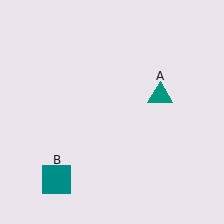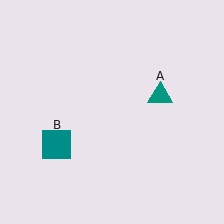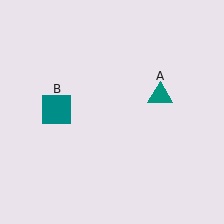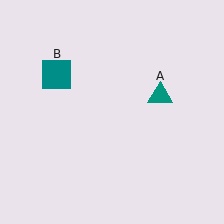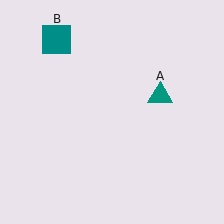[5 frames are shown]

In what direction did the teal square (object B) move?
The teal square (object B) moved up.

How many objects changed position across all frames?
1 object changed position: teal square (object B).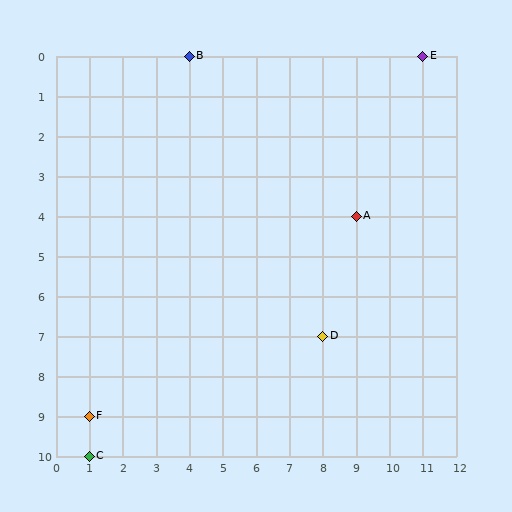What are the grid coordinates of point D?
Point D is at grid coordinates (8, 7).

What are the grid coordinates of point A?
Point A is at grid coordinates (9, 4).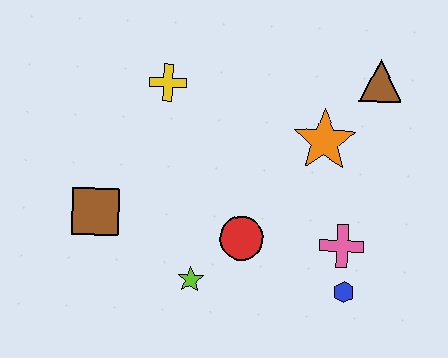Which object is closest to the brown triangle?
The orange star is closest to the brown triangle.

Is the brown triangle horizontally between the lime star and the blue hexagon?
No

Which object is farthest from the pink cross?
The brown square is farthest from the pink cross.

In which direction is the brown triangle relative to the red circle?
The brown triangle is above the red circle.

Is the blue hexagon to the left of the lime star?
No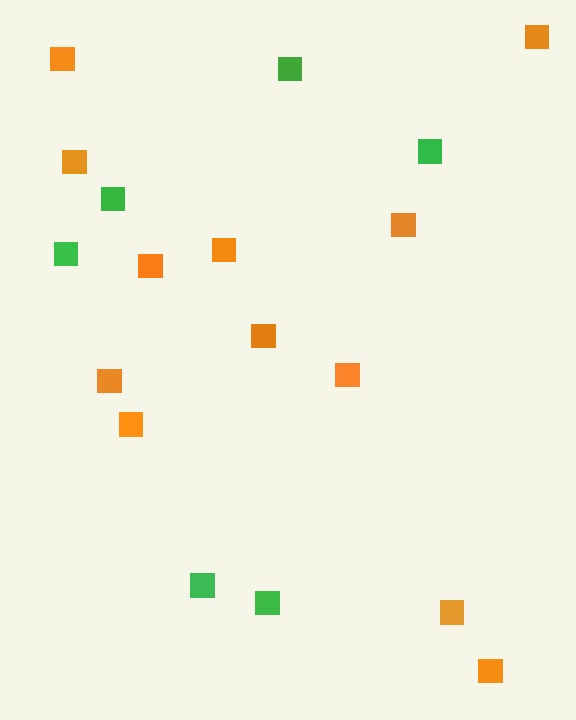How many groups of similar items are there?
There are 2 groups: one group of orange squares (12) and one group of green squares (6).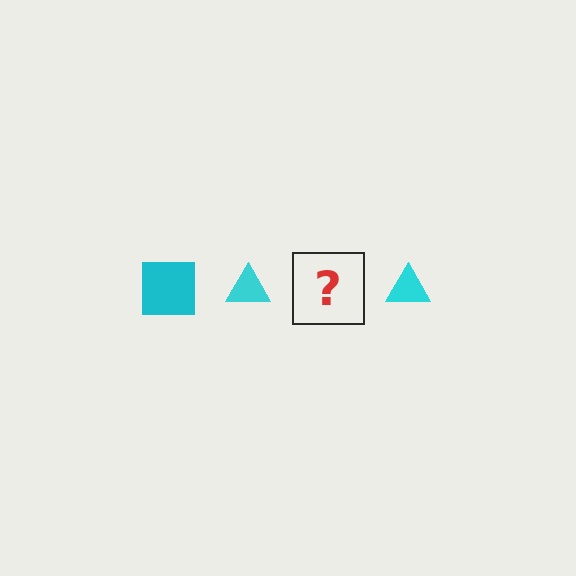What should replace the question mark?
The question mark should be replaced with a cyan square.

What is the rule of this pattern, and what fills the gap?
The rule is that the pattern cycles through square, triangle shapes in cyan. The gap should be filled with a cyan square.